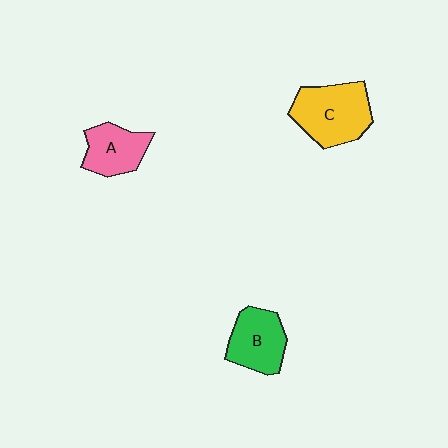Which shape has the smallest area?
Shape A (pink).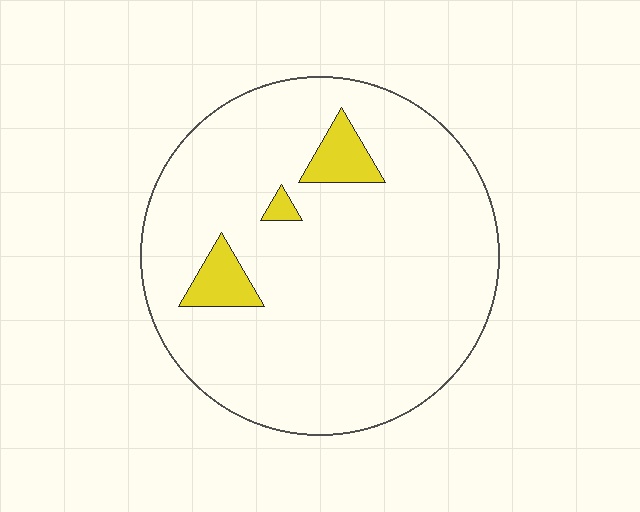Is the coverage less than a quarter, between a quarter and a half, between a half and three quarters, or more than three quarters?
Less than a quarter.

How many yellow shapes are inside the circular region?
3.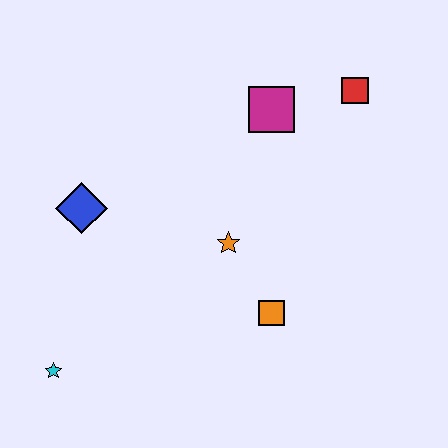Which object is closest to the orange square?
The orange star is closest to the orange square.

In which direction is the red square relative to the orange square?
The red square is above the orange square.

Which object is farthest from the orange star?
The cyan star is farthest from the orange star.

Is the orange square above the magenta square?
No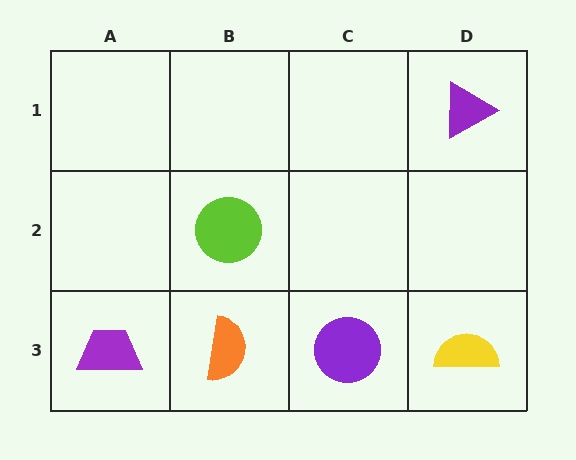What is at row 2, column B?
A lime circle.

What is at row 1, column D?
A purple triangle.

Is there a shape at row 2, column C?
No, that cell is empty.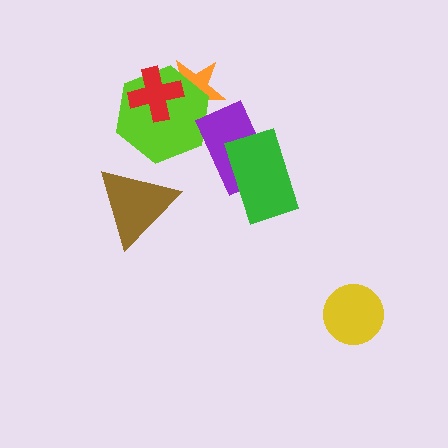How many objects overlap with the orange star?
2 objects overlap with the orange star.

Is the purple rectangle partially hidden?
Yes, it is partially covered by another shape.